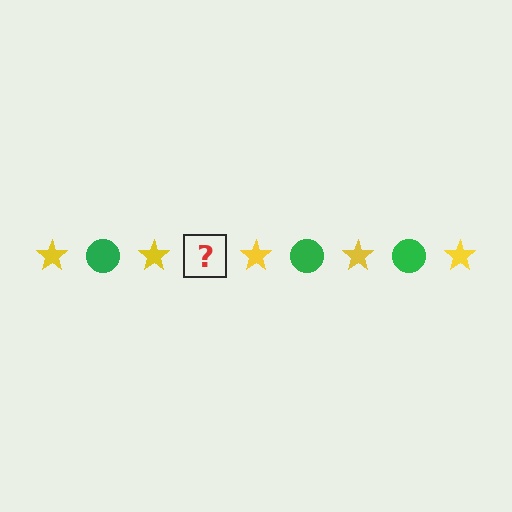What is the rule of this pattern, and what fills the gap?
The rule is that the pattern alternates between yellow star and green circle. The gap should be filled with a green circle.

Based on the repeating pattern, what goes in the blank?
The blank should be a green circle.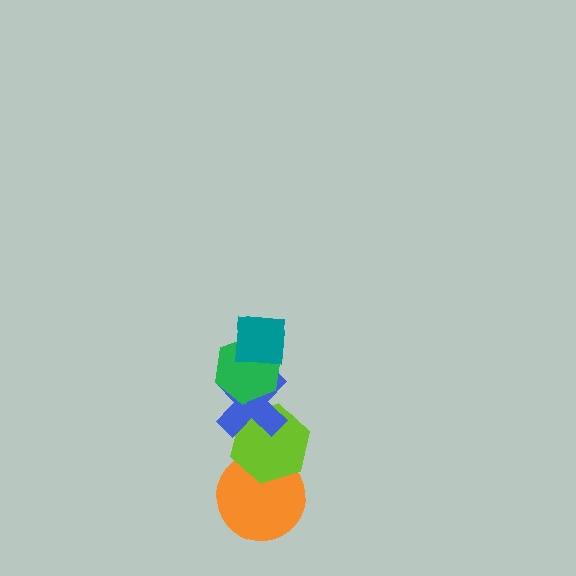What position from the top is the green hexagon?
The green hexagon is 2nd from the top.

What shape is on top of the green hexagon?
The teal square is on top of the green hexagon.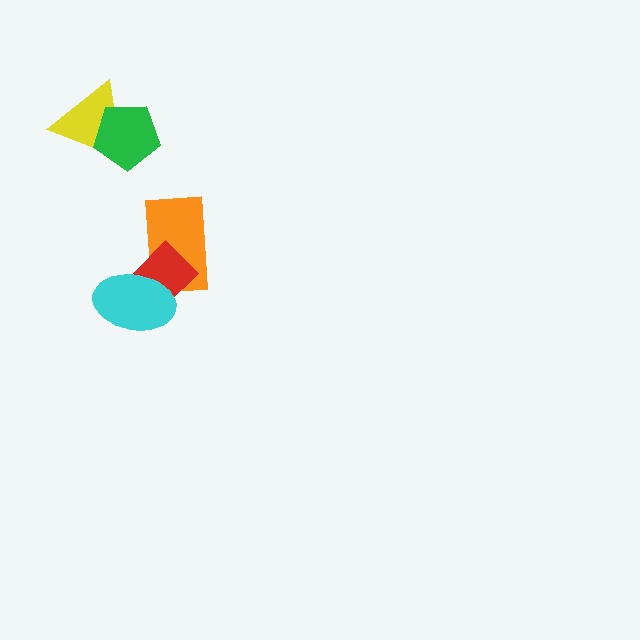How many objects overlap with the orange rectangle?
2 objects overlap with the orange rectangle.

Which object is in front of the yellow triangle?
The green pentagon is in front of the yellow triangle.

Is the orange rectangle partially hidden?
Yes, it is partially covered by another shape.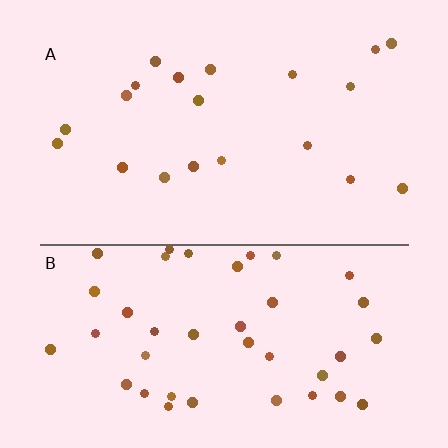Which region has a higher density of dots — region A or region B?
B (the bottom).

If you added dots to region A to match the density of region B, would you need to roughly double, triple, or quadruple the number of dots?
Approximately double.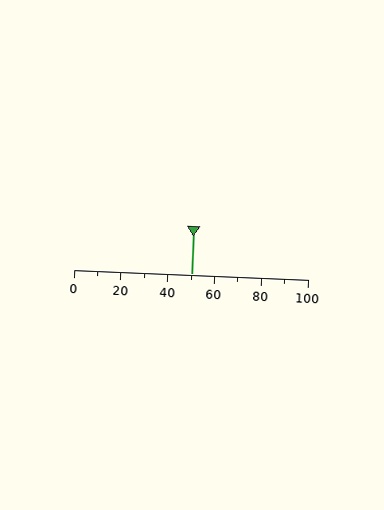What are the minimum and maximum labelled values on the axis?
The axis runs from 0 to 100.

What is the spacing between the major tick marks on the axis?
The major ticks are spaced 20 apart.